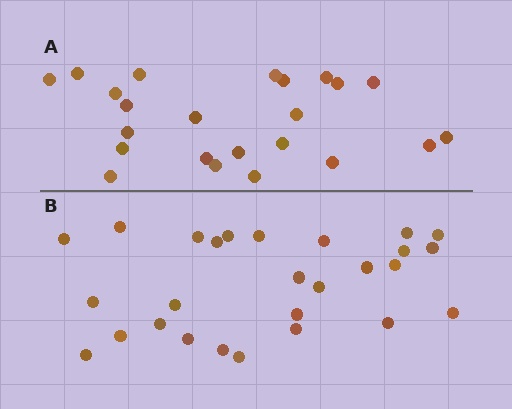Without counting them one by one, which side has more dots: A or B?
Region B (the bottom region) has more dots.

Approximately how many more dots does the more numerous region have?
Region B has about 4 more dots than region A.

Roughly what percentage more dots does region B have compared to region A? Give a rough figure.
About 15% more.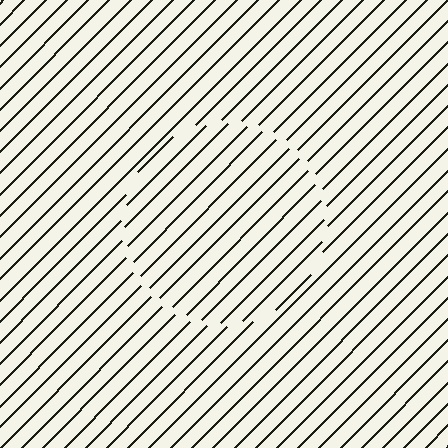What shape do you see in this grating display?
An illusory circle. The interior of the shape contains the same grating, shifted by half a period — the contour is defined by the phase discontinuity where line-ends from the inner and outer gratings abut.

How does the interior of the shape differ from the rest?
The interior of the shape contains the same grating, shifted by half a period — the contour is defined by the phase discontinuity where line-ends from the inner and outer gratings abut.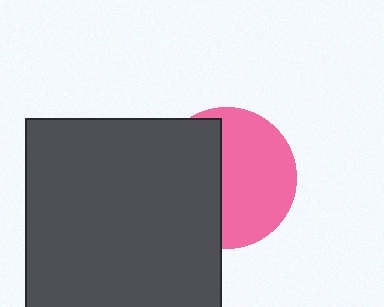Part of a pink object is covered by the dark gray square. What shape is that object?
It is a circle.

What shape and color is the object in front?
The object in front is a dark gray square.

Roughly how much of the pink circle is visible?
About half of it is visible (roughly 56%).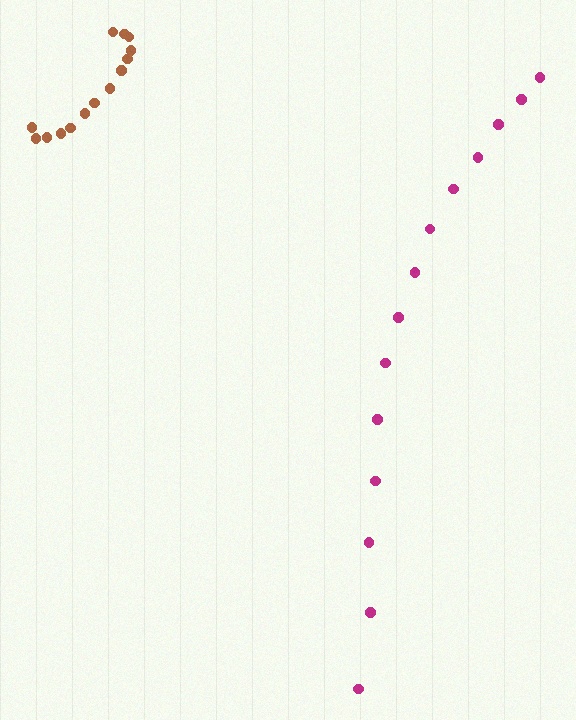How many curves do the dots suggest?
There are 2 distinct paths.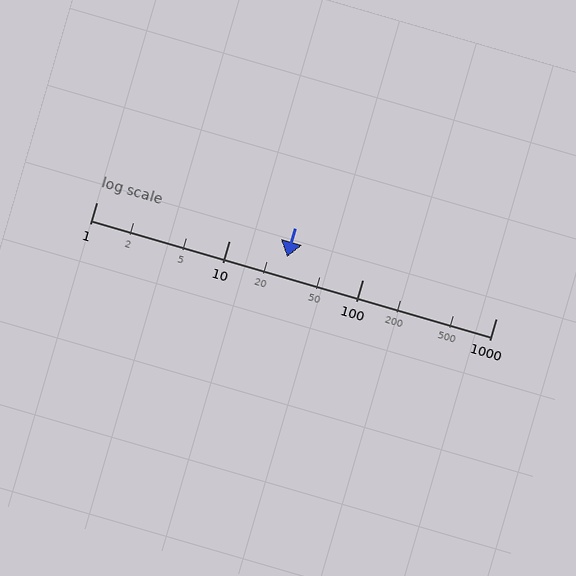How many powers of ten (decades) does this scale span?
The scale spans 3 decades, from 1 to 1000.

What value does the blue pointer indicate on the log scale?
The pointer indicates approximately 27.